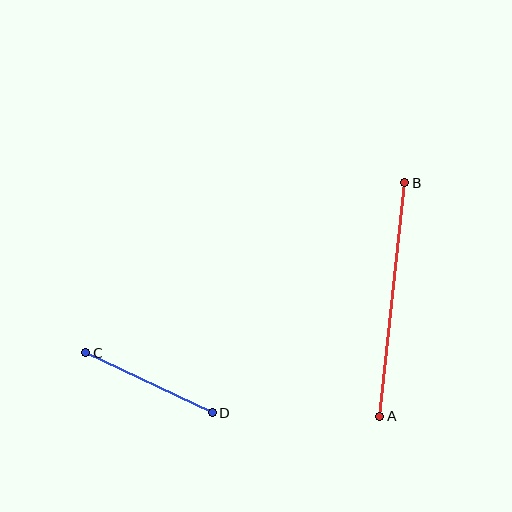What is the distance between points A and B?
The distance is approximately 235 pixels.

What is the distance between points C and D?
The distance is approximately 140 pixels.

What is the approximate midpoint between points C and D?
The midpoint is at approximately (149, 383) pixels.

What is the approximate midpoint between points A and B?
The midpoint is at approximately (392, 299) pixels.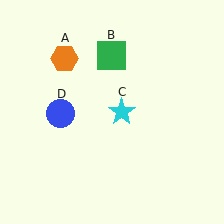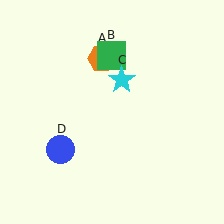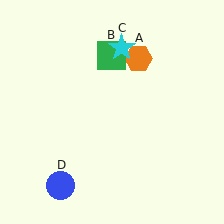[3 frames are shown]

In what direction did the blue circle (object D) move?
The blue circle (object D) moved down.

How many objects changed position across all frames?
3 objects changed position: orange hexagon (object A), cyan star (object C), blue circle (object D).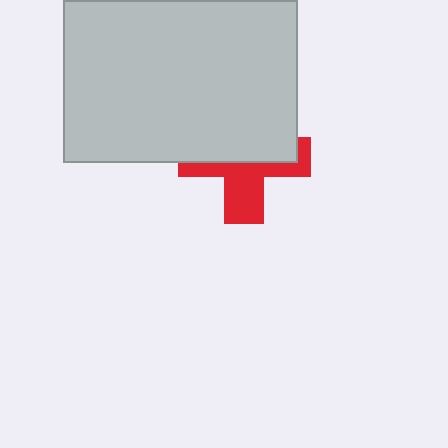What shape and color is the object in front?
The object in front is a light gray rectangle.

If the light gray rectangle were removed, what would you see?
You would see the complete red cross.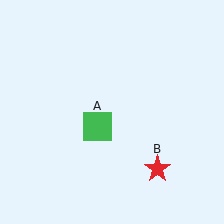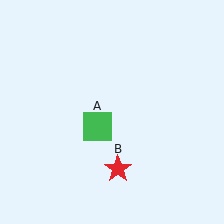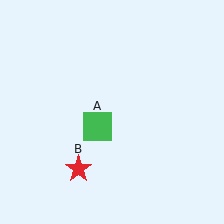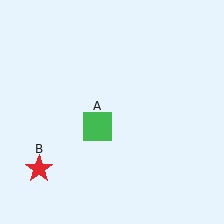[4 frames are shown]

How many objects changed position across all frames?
1 object changed position: red star (object B).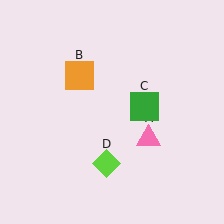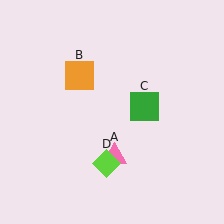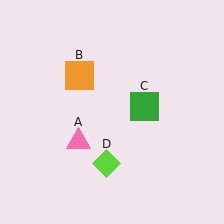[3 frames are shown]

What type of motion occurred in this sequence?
The pink triangle (object A) rotated clockwise around the center of the scene.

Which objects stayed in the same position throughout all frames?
Orange square (object B) and green square (object C) and lime diamond (object D) remained stationary.